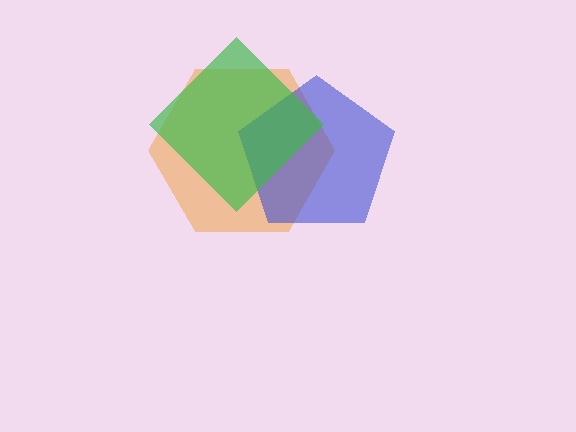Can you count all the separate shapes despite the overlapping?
Yes, there are 3 separate shapes.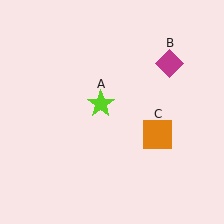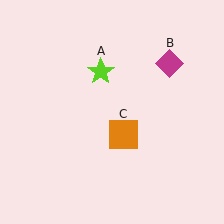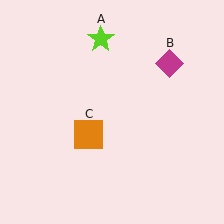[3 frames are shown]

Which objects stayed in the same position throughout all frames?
Magenta diamond (object B) remained stationary.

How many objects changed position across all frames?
2 objects changed position: lime star (object A), orange square (object C).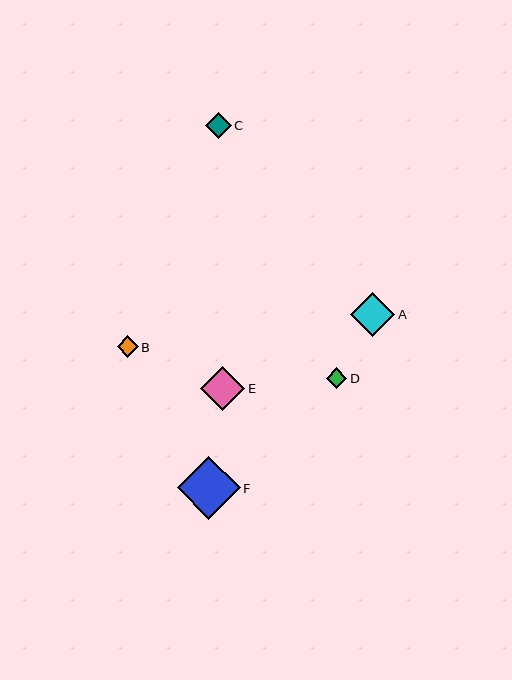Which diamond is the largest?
Diamond F is the largest with a size of approximately 63 pixels.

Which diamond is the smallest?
Diamond D is the smallest with a size of approximately 20 pixels.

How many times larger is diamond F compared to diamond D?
Diamond F is approximately 3.1 times the size of diamond D.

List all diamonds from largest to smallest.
From largest to smallest: F, E, A, C, B, D.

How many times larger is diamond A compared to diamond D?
Diamond A is approximately 2.2 times the size of diamond D.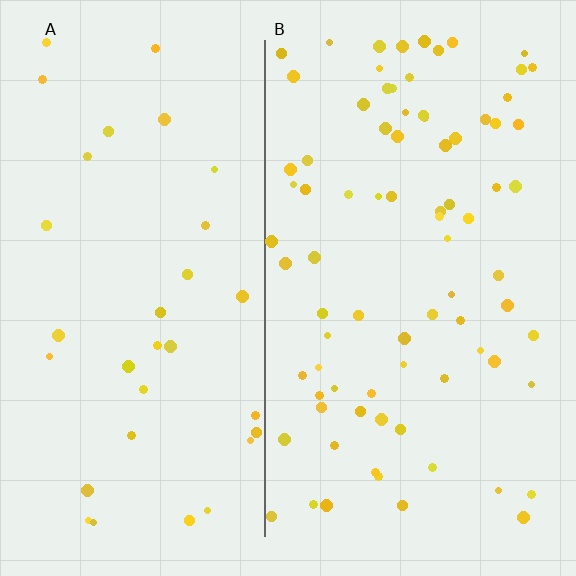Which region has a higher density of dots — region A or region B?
B (the right).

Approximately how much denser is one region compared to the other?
Approximately 2.4× — region B over region A.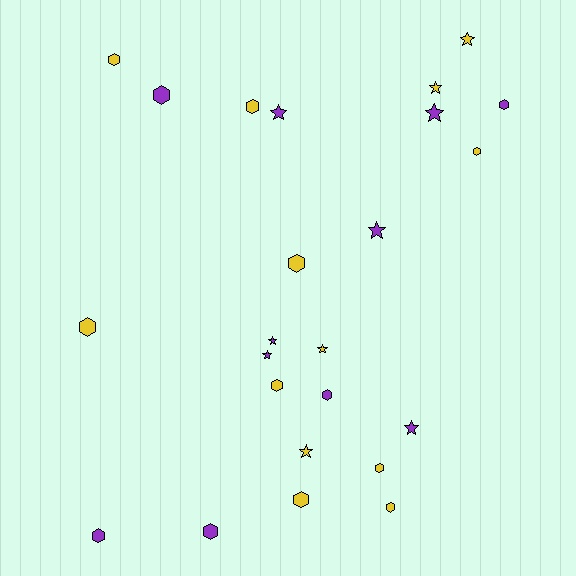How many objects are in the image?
There are 24 objects.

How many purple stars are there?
There are 6 purple stars.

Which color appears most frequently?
Yellow, with 13 objects.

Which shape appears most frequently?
Hexagon, with 14 objects.